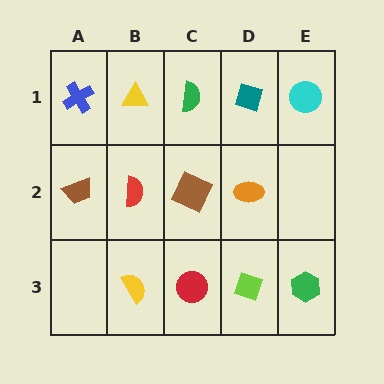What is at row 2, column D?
An orange ellipse.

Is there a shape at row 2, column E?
No, that cell is empty.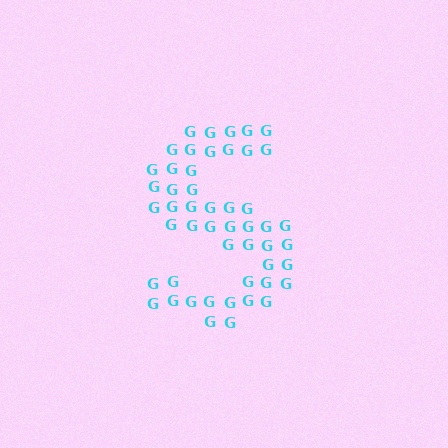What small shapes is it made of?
It is made of small letter G's.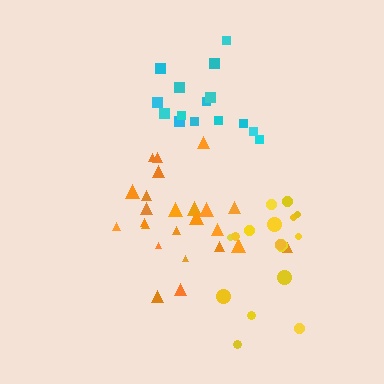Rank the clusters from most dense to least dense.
cyan, orange, yellow.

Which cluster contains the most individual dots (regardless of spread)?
Orange (25).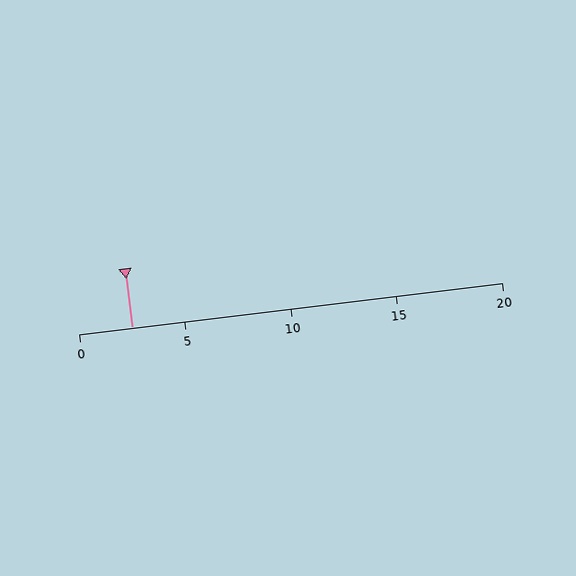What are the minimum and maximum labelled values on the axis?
The axis runs from 0 to 20.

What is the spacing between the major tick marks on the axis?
The major ticks are spaced 5 apart.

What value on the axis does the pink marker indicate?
The marker indicates approximately 2.5.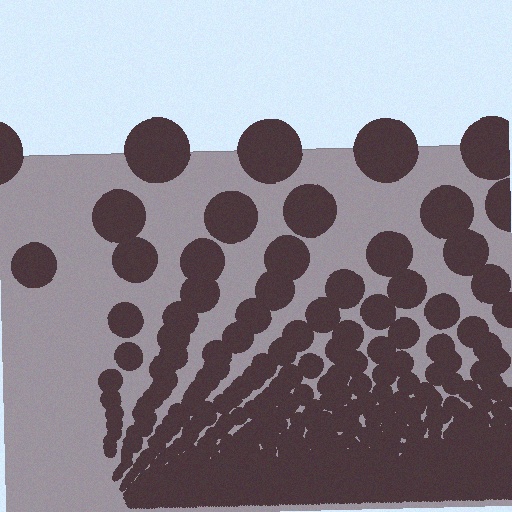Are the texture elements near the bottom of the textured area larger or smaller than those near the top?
Smaller. The gradient is inverted — elements near the bottom are smaller and denser.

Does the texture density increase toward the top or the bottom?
Density increases toward the bottom.